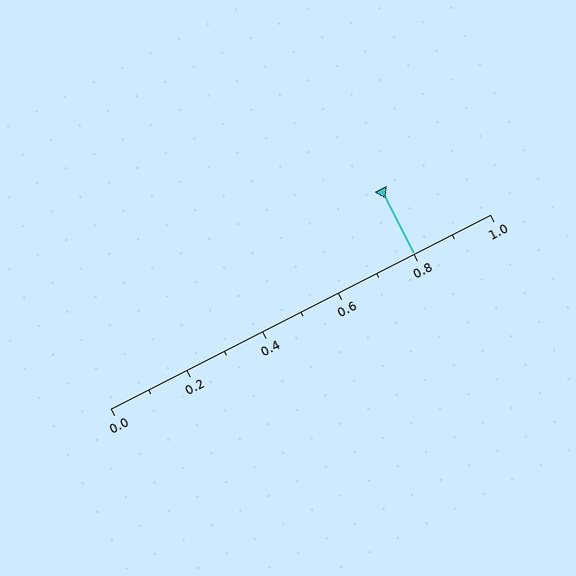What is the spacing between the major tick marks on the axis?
The major ticks are spaced 0.2 apart.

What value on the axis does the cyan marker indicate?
The marker indicates approximately 0.8.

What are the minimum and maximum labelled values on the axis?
The axis runs from 0.0 to 1.0.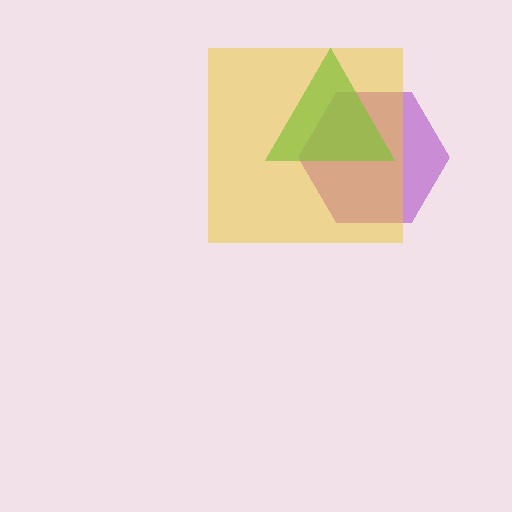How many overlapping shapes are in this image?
There are 3 overlapping shapes in the image.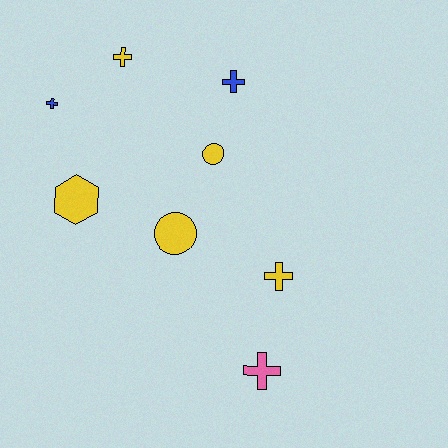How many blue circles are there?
There are no blue circles.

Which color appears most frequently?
Yellow, with 5 objects.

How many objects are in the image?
There are 8 objects.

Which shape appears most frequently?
Cross, with 5 objects.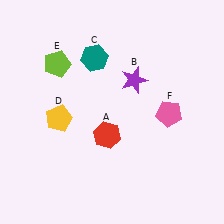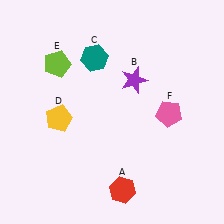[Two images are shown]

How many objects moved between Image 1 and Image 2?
1 object moved between the two images.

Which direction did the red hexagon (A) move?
The red hexagon (A) moved down.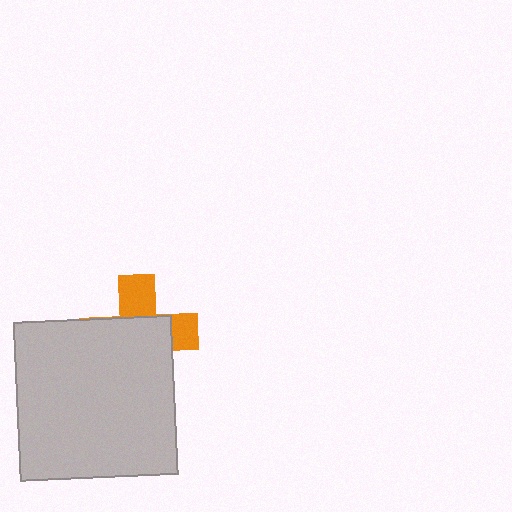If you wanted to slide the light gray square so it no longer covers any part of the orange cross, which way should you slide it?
Slide it down — that is the most direct way to separate the two shapes.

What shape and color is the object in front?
The object in front is a light gray square.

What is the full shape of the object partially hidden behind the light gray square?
The partially hidden object is an orange cross.